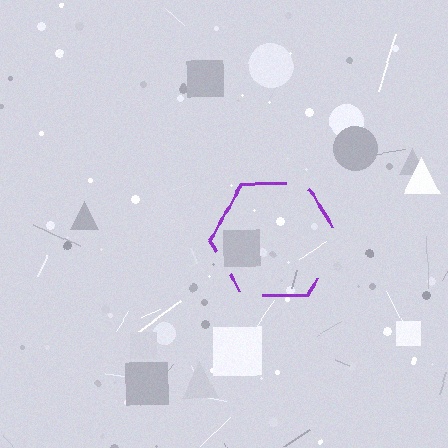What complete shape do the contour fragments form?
The contour fragments form a hexagon.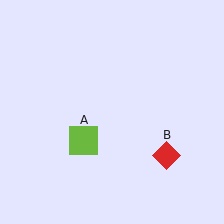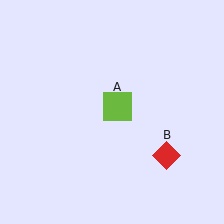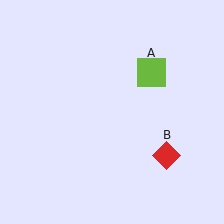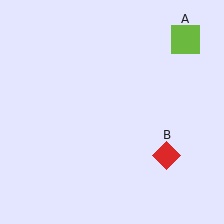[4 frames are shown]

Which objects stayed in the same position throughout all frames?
Red diamond (object B) remained stationary.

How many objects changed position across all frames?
1 object changed position: lime square (object A).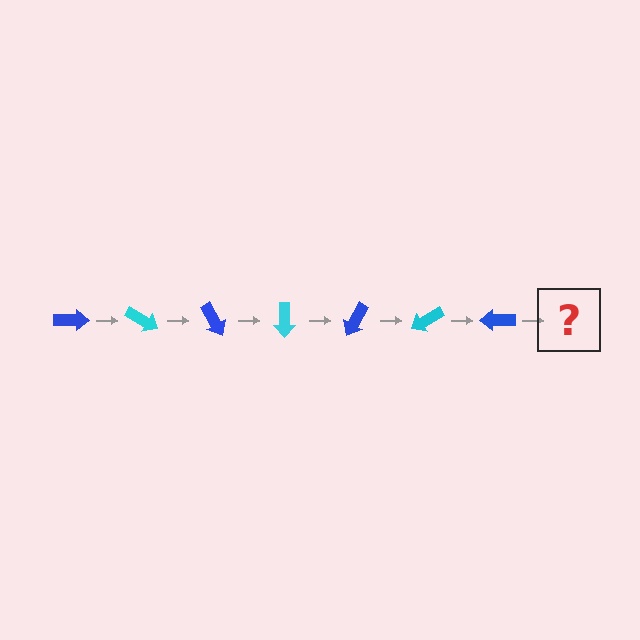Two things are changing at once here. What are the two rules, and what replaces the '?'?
The two rules are that it rotates 30 degrees each step and the color cycles through blue and cyan. The '?' should be a cyan arrow, rotated 210 degrees from the start.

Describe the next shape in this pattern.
It should be a cyan arrow, rotated 210 degrees from the start.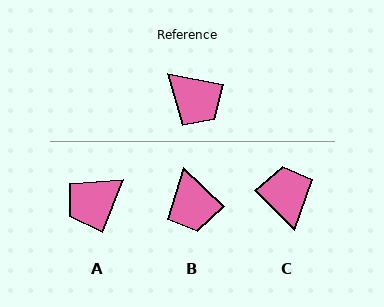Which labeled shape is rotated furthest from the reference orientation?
C, about 145 degrees away.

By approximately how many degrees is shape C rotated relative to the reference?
Approximately 145 degrees counter-clockwise.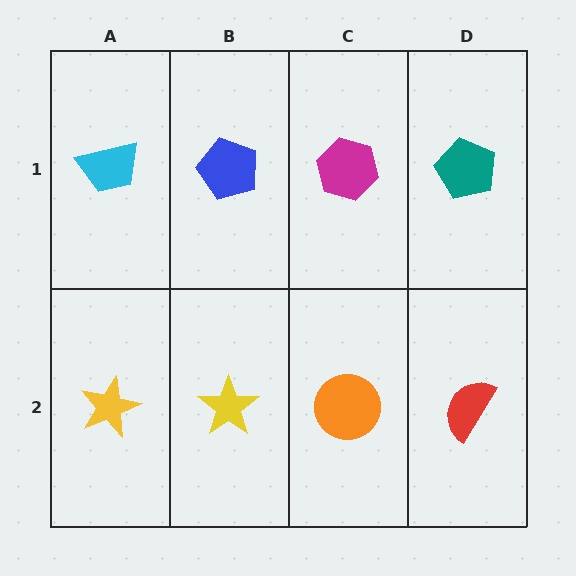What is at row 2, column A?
A yellow star.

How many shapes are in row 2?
4 shapes.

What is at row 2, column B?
A yellow star.